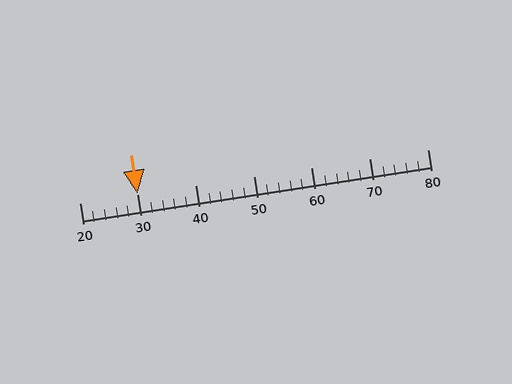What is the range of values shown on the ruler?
The ruler shows values from 20 to 80.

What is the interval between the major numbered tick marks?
The major tick marks are spaced 10 units apart.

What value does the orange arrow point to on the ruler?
The orange arrow points to approximately 30.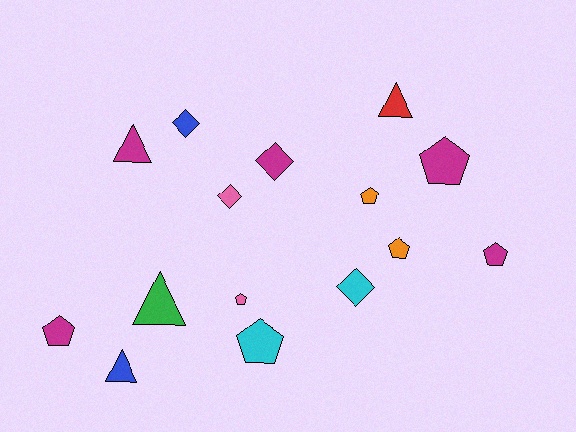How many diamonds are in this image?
There are 4 diamonds.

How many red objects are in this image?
There is 1 red object.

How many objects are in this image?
There are 15 objects.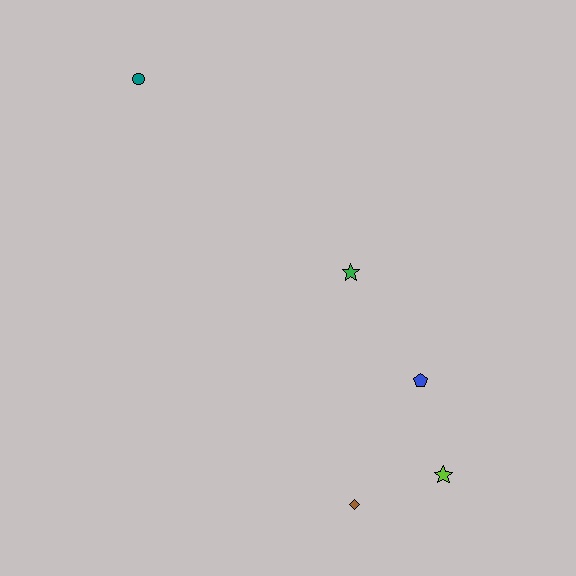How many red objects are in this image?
There are no red objects.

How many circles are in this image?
There is 1 circle.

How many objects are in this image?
There are 5 objects.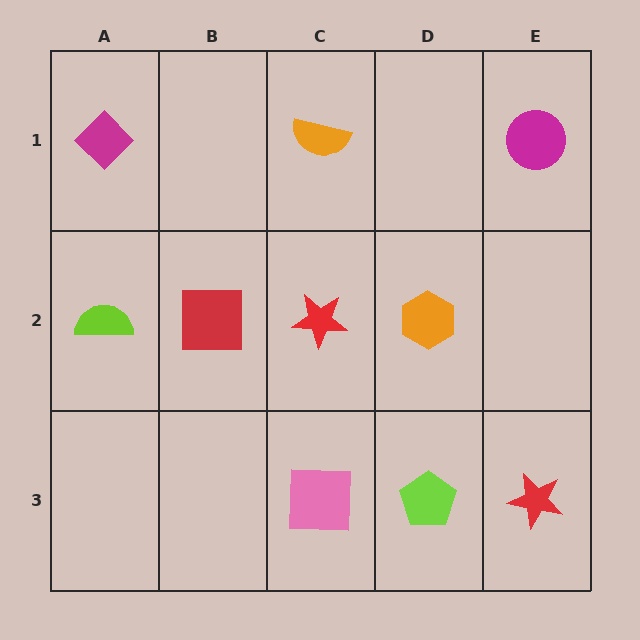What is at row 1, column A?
A magenta diamond.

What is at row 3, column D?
A lime pentagon.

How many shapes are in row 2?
4 shapes.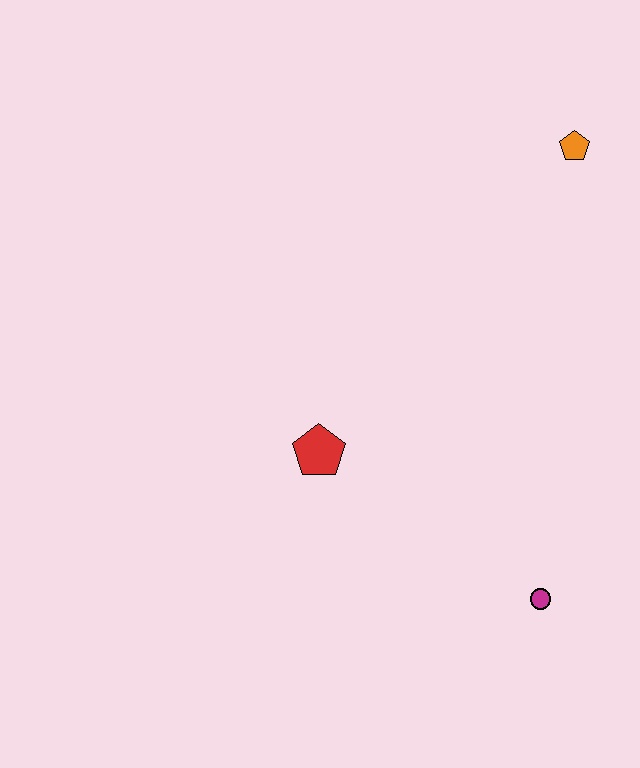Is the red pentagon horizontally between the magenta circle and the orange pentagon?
No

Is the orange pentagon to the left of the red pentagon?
No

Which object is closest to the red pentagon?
The magenta circle is closest to the red pentagon.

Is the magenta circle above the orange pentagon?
No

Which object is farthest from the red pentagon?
The orange pentagon is farthest from the red pentagon.